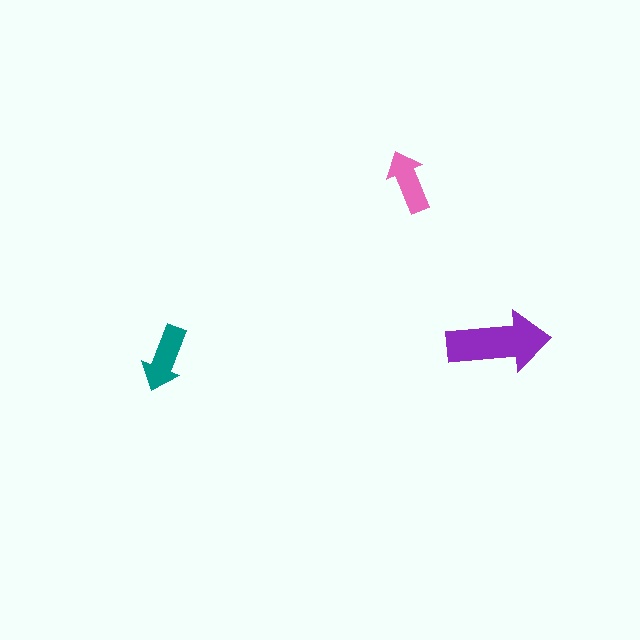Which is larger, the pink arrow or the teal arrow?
The teal one.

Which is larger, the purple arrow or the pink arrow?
The purple one.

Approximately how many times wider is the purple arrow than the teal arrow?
About 1.5 times wider.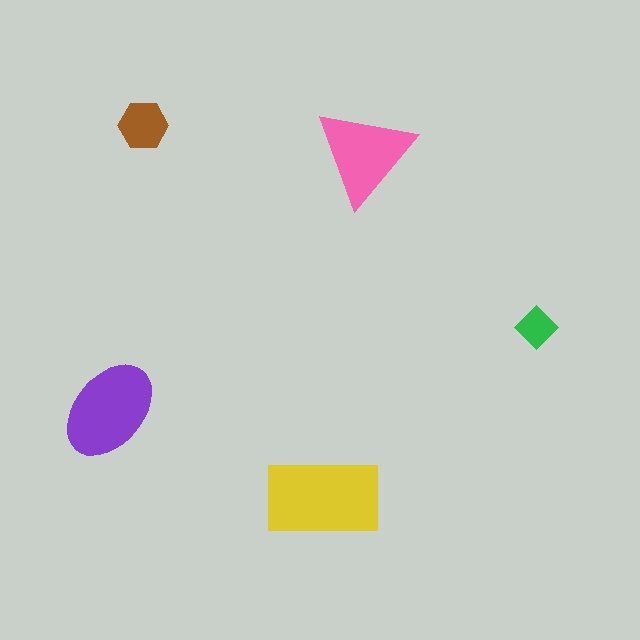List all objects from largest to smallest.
The yellow rectangle, the purple ellipse, the pink triangle, the brown hexagon, the green diamond.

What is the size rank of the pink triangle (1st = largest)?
3rd.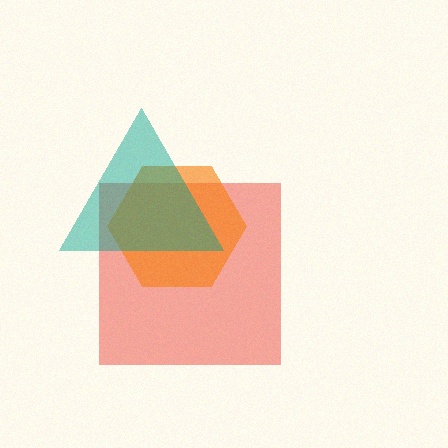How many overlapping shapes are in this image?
There are 3 overlapping shapes in the image.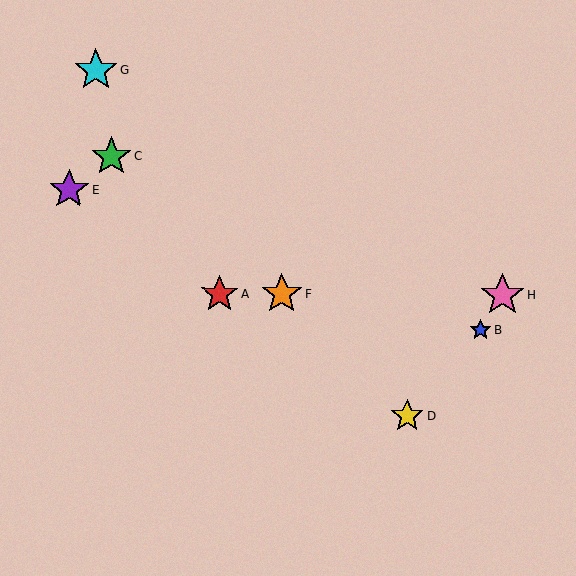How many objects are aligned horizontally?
3 objects (A, F, H) are aligned horizontally.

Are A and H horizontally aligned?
Yes, both are at y≈294.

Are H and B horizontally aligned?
No, H is at y≈295 and B is at y≈330.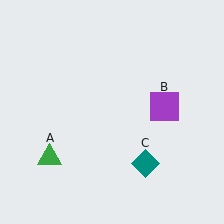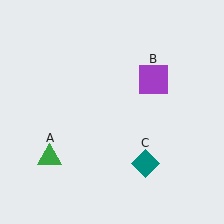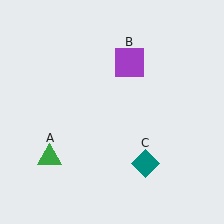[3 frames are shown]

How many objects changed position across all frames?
1 object changed position: purple square (object B).